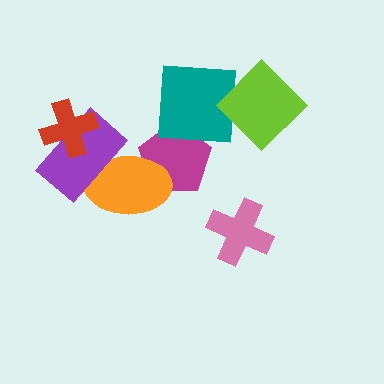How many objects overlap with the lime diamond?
1 object overlaps with the lime diamond.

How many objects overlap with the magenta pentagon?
2 objects overlap with the magenta pentagon.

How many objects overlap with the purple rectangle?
2 objects overlap with the purple rectangle.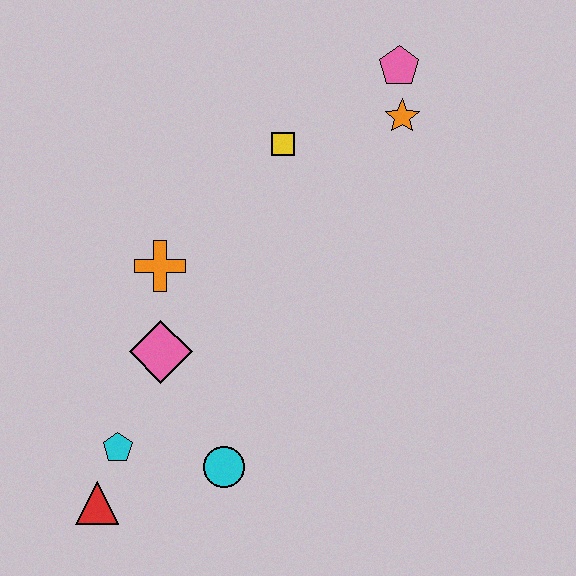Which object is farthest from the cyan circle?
The pink pentagon is farthest from the cyan circle.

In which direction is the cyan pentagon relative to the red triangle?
The cyan pentagon is above the red triangle.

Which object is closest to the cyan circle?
The cyan pentagon is closest to the cyan circle.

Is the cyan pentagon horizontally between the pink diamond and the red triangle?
Yes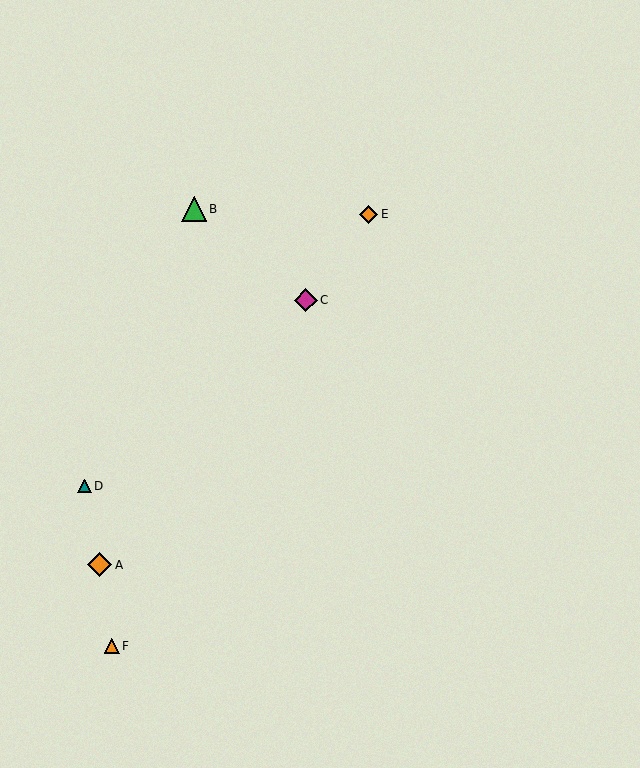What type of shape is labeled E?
Shape E is an orange diamond.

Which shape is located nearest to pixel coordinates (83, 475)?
The teal triangle (labeled D) at (85, 486) is nearest to that location.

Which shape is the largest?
The green triangle (labeled B) is the largest.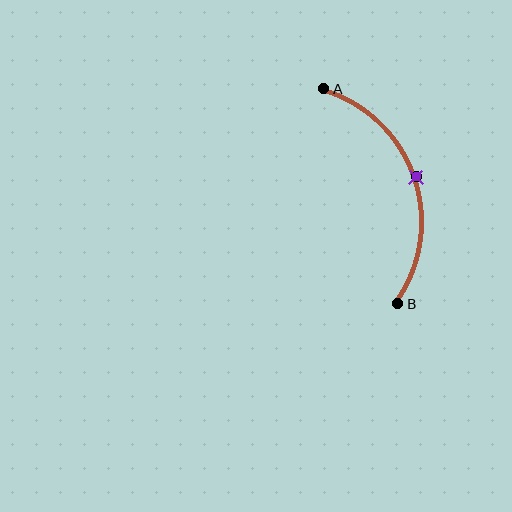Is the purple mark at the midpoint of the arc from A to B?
Yes. The purple mark lies on the arc at equal arc-length from both A and B — it is the arc midpoint.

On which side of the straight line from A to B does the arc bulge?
The arc bulges to the right of the straight line connecting A and B.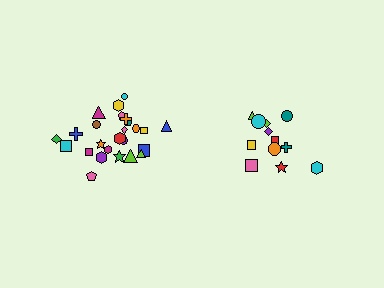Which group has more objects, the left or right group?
The left group.